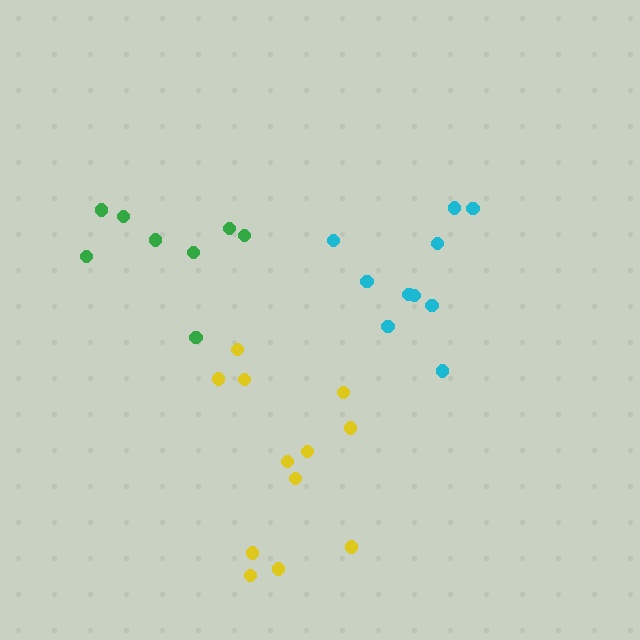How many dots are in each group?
Group 1: 8 dots, Group 2: 10 dots, Group 3: 12 dots (30 total).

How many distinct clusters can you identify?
There are 3 distinct clusters.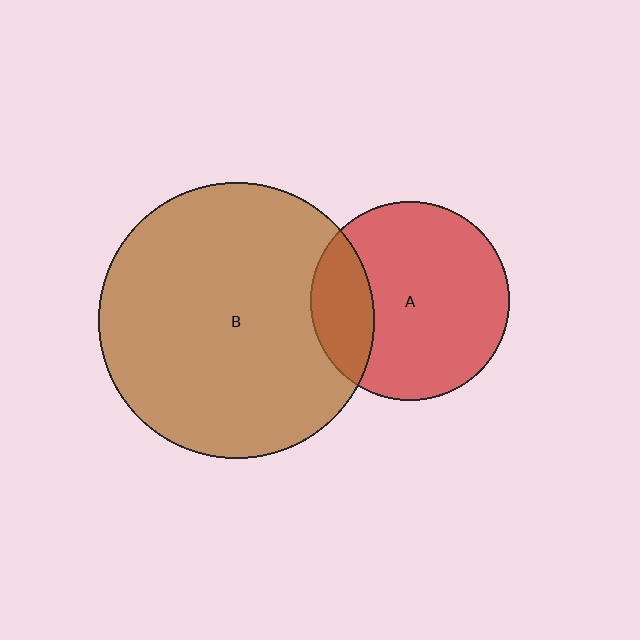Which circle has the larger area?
Circle B (brown).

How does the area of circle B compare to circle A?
Approximately 1.9 times.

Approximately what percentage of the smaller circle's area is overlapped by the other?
Approximately 20%.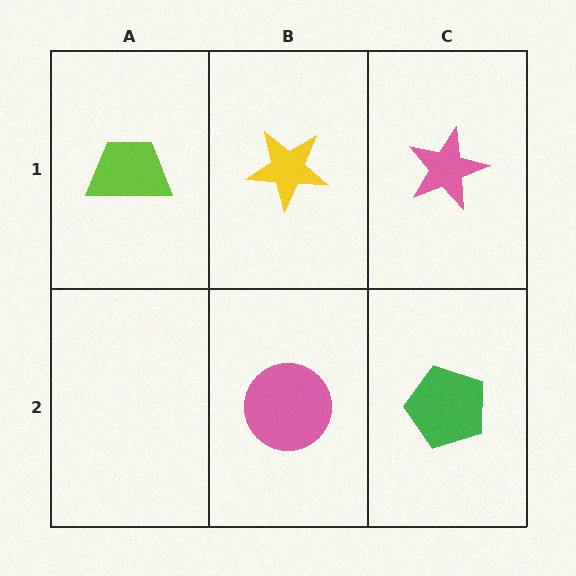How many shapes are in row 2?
2 shapes.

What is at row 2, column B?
A pink circle.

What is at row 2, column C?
A green pentagon.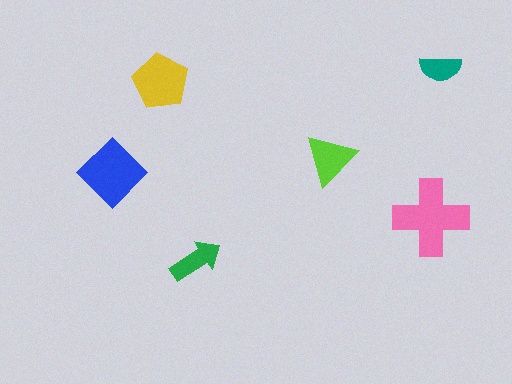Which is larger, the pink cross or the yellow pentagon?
The pink cross.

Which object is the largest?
The pink cross.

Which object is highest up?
The teal semicircle is topmost.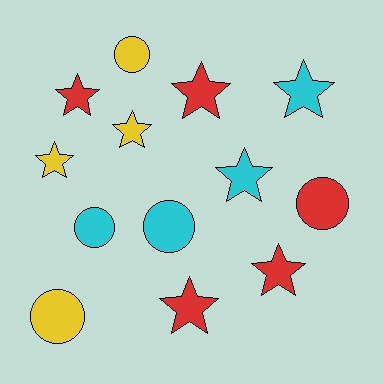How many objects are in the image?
There are 13 objects.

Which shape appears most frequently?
Star, with 8 objects.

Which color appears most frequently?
Red, with 5 objects.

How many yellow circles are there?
There are 2 yellow circles.